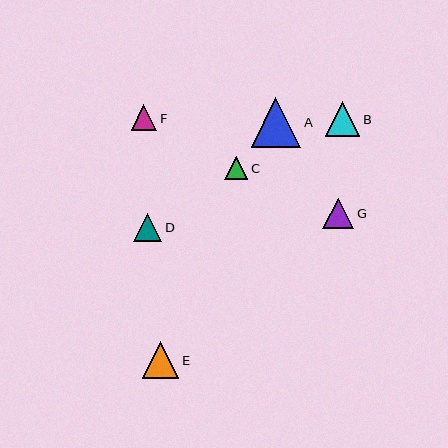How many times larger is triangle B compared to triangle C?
Triangle B is approximately 1.5 times the size of triangle C.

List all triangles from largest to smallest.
From largest to smallest: A, E, B, G, D, F, C.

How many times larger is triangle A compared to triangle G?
Triangle A is approximately 1.6 times the size of triangle G.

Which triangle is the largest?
Triangle A is the largest with a size of approximately 49 pixels.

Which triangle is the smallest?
Triangle C is the smallest with a size of approximately 23 pixels.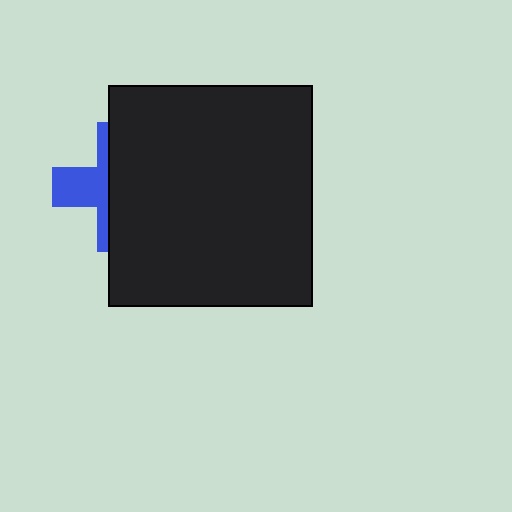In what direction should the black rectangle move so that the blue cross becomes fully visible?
The black rectangle should move right. That is the shortest direction to clear the overlap and leave the blue cross fully visible.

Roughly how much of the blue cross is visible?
A small part of it is visible (roughly 36%).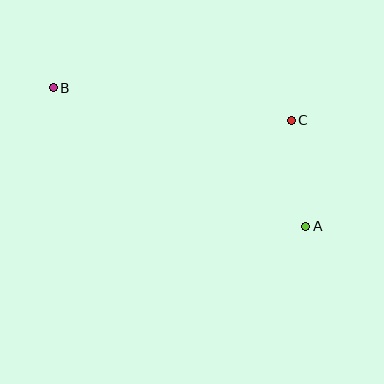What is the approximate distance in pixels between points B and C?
The distance between B and C is approximately 240 pixels.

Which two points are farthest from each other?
Points A and B are farthest from each other.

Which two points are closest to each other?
Points A and C are closest to each other.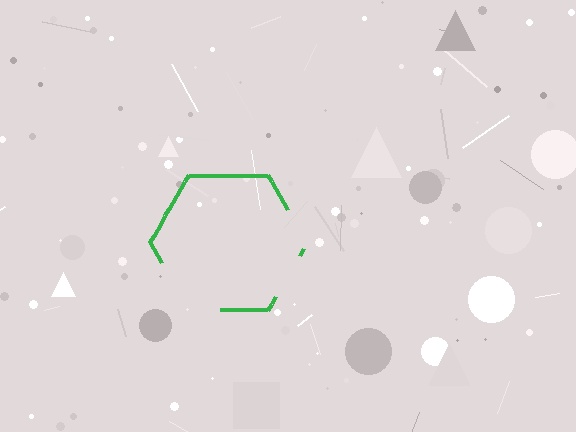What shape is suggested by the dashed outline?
The dashed outline suggests a hexagon.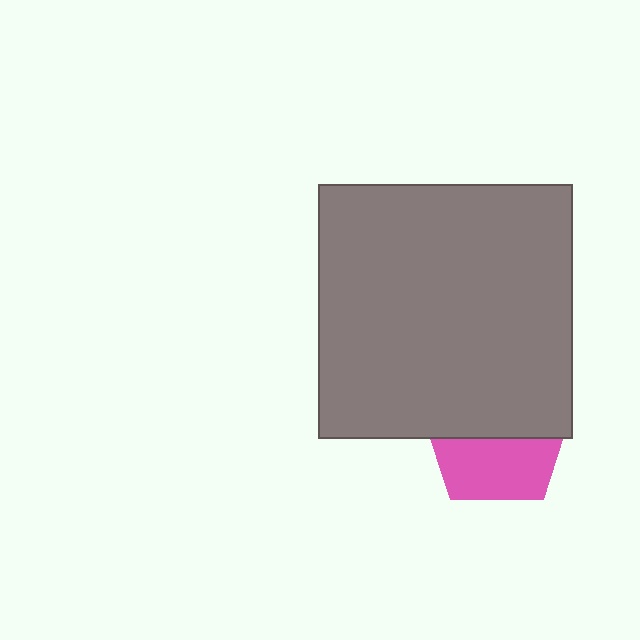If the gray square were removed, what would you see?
You would see the complete pink pentagon.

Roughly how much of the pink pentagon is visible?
About half of it is visible (roughly 46%).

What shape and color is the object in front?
The object in front is a gray square.